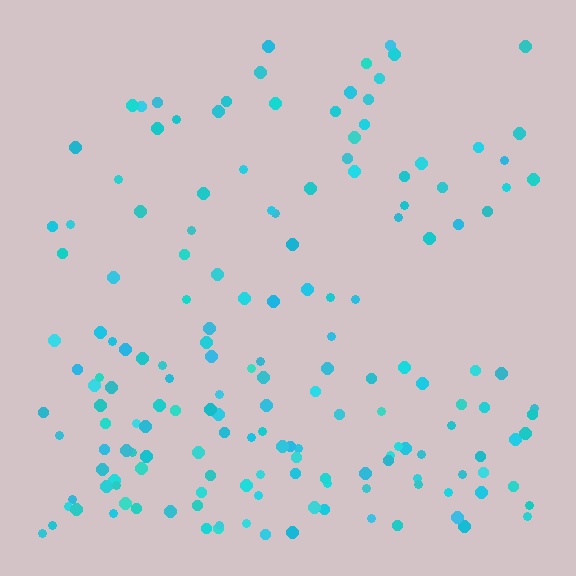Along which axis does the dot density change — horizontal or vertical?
Vertical.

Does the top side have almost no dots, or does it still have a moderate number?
Still a moderate number, just noticeably fewer than the bottom.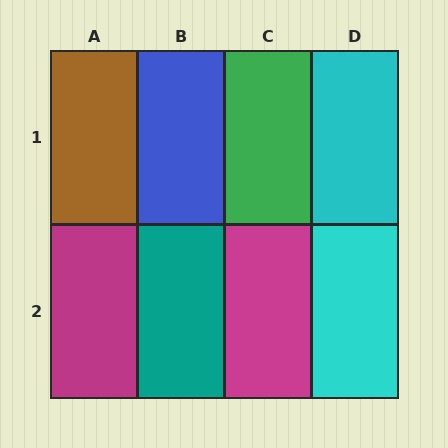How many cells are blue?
1 cell is blue.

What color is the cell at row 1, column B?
Blue.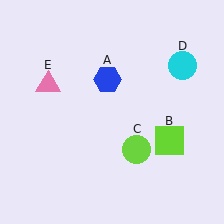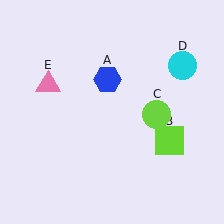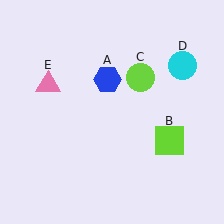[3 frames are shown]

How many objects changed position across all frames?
1 object changed position: lime circle (object C).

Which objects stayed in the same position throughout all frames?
Blue hexagon (object A) and lime square (object B) and cyan circle (object D) and pink triangle (object E) remained stationary.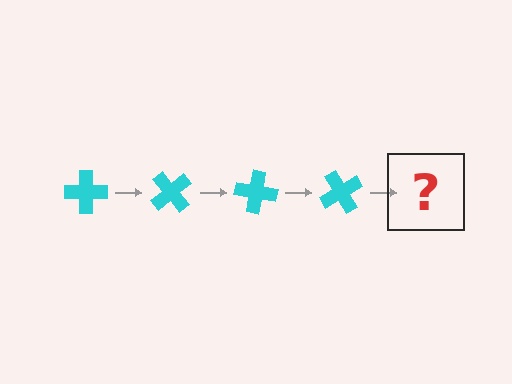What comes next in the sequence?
The next element should be a cyan cross rotated 200 degrees.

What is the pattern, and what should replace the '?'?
The pattern is that the cross rotates 50 degrees each step. The '?' should be a cyan cross rotated 200 degrees.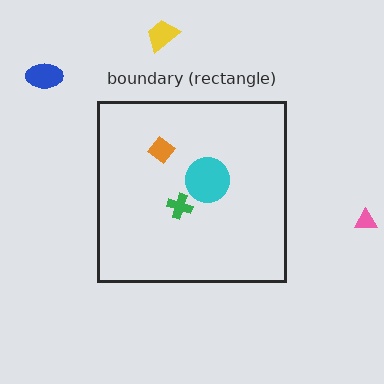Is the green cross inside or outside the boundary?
Inside.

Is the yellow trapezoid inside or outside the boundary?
Outside.